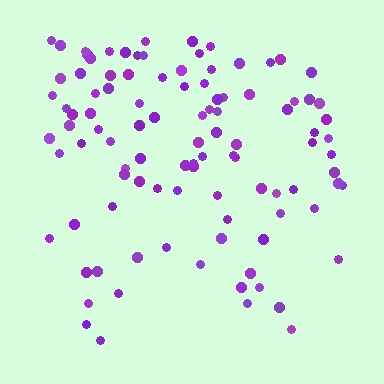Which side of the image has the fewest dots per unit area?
The bottom.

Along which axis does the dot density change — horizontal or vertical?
Vertical.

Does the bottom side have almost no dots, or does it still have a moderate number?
Still a moderate number, just noticeably fewer than the top.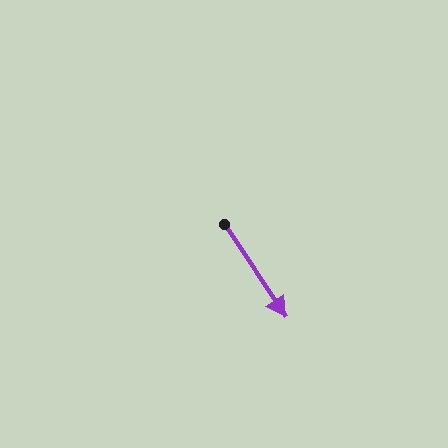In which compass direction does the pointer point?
Southeast.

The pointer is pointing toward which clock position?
Roughly 5 o'clock.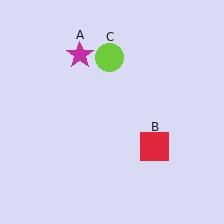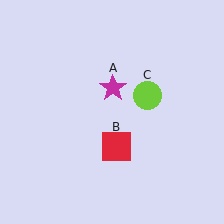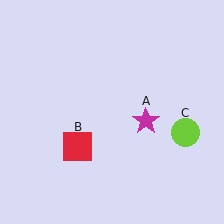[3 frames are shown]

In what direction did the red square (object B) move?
The red square (object B) moved left.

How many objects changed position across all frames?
3 objects changed position: magenta star (object A), red square (object B), lime circle (object C).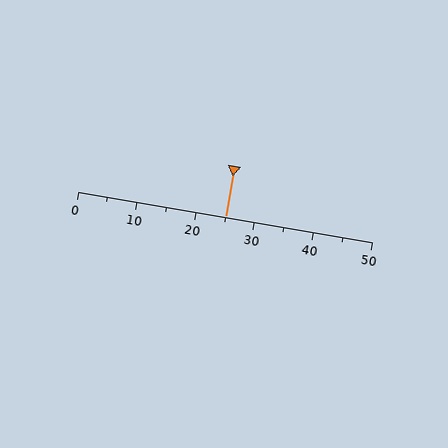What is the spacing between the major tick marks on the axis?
The major ticks are spaced 10 apart.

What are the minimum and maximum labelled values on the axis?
The axis runs from 0 to 50.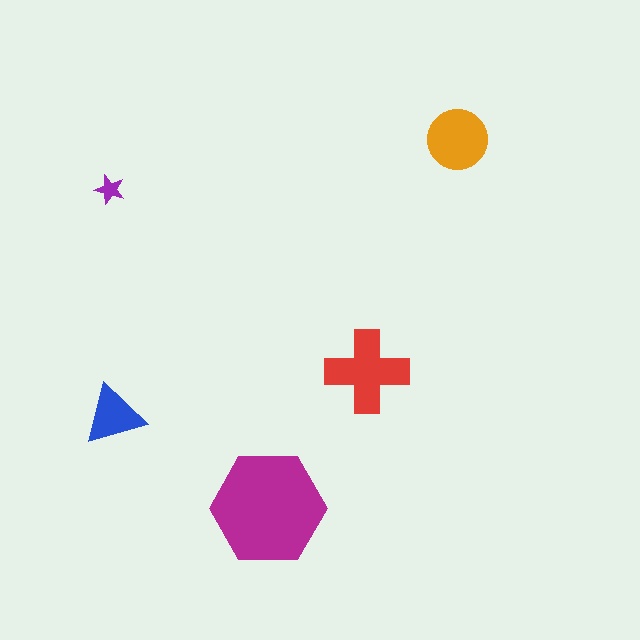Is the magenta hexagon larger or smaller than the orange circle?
Larger.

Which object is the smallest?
The purple star.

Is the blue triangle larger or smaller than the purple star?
Larger.